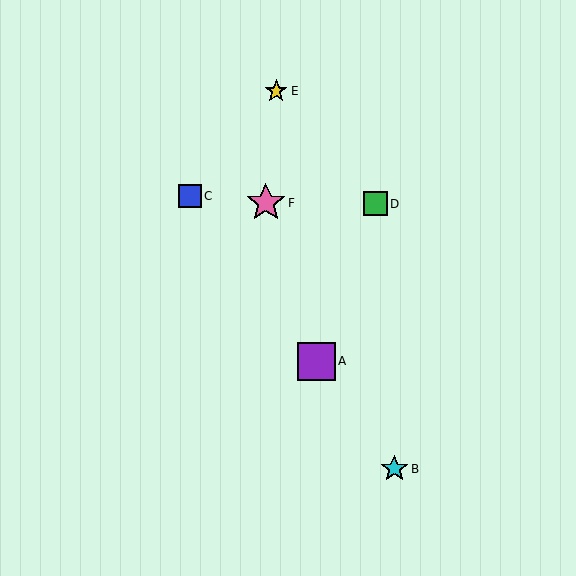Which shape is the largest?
The pink star (labeled F) is the largest.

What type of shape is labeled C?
Shape C is a blue square.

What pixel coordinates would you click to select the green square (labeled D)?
Click at (375, 204) to select the green square D.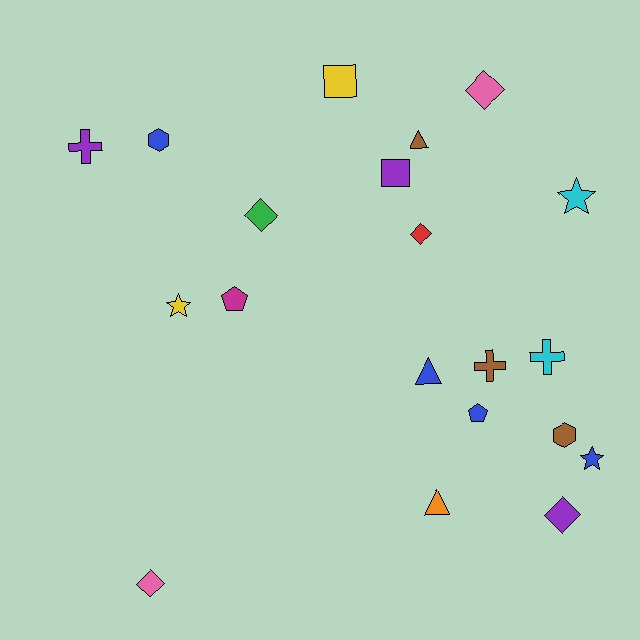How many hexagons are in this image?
There are 2 hexagons.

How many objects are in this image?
There are 20 objects.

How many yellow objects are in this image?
There are 2 yellow objects.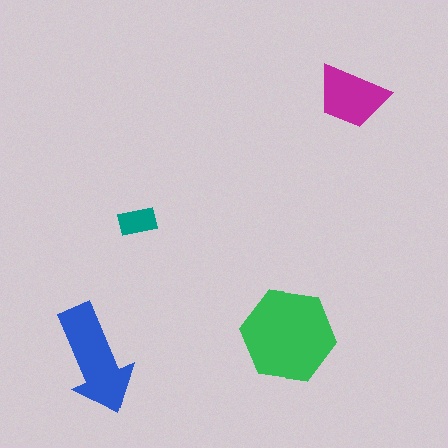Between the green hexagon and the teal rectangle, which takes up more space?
The green hexagon.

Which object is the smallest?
The teal rectangle.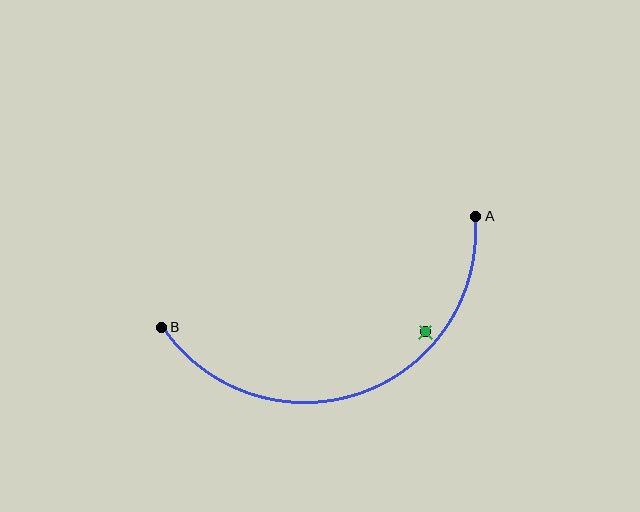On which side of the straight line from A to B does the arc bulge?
The arc bulges below the straight line connecting A and B.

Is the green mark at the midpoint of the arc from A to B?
No — the green mark does not lie on the arc at all. It sits slightly inside the curve.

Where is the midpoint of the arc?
The arc midpoint is the point on the curve farthest from the straight line joining A and B. It sits below that line.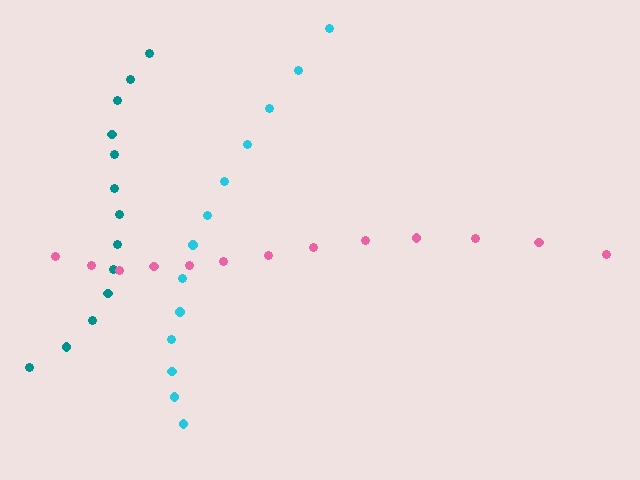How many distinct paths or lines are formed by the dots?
There are 3 distinct paths.